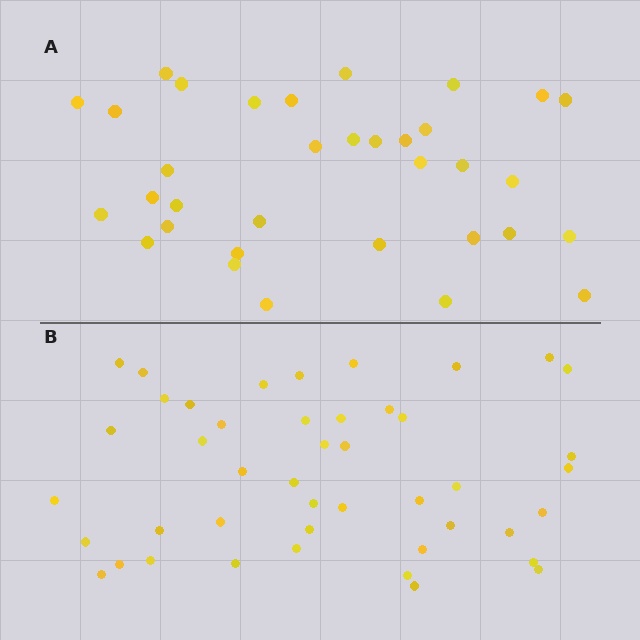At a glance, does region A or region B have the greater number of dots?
Region B (the bottom region) has more dots.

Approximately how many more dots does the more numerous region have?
Region B has roughly 12 or so more dots than region A.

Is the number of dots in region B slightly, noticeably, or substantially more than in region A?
Region B has noticeably more, but not dramatically so. The ratio is roughly 1.3 to 1.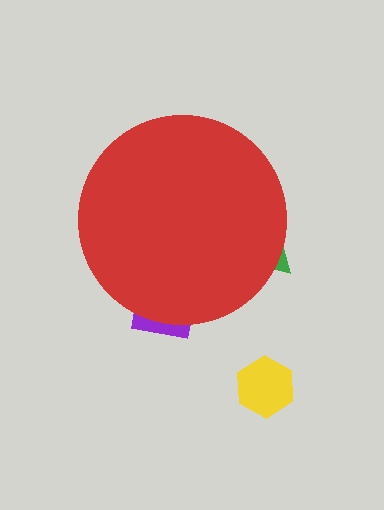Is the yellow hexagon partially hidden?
No, the yellow hexagon is fully visible.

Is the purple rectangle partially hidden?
Yes, the purple rectangle is partially hidden behind the red circle.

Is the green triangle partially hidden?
Yes, the green triangle is partially hidden behind the red circle.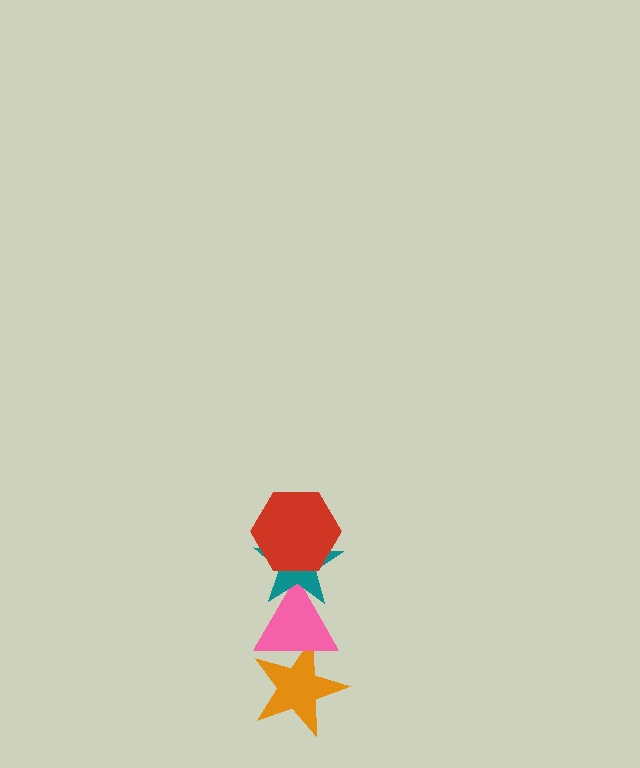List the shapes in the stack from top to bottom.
From top to bottom: the red hexagon, the teal star, the pink triangle, the orange star.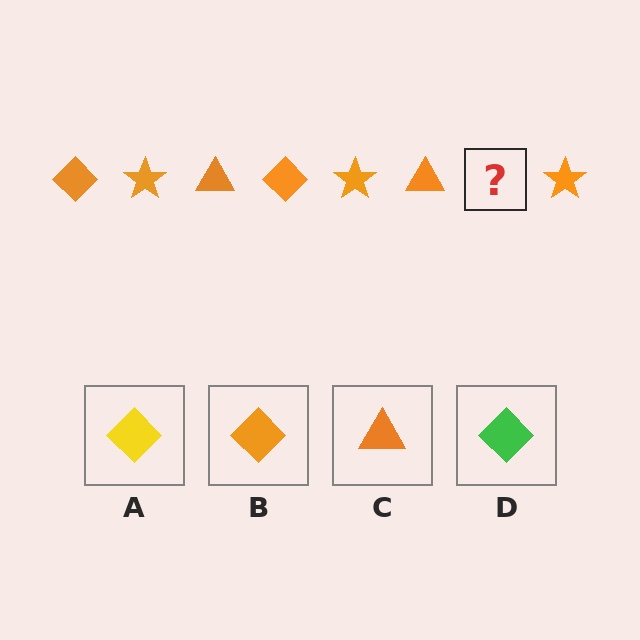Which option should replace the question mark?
Option B.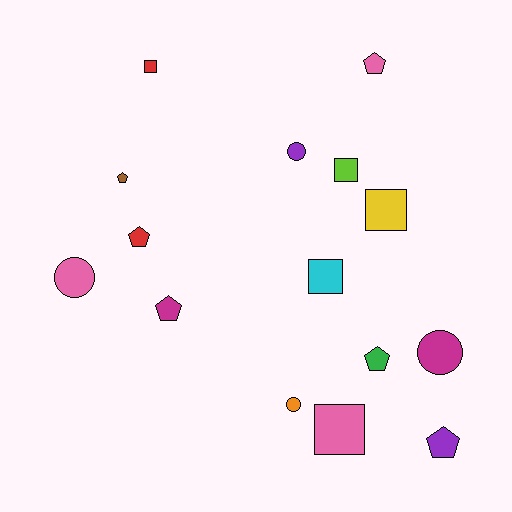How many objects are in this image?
There are 15 objects.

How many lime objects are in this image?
There is 1 lime object.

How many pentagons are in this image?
There are 6 pentagons.